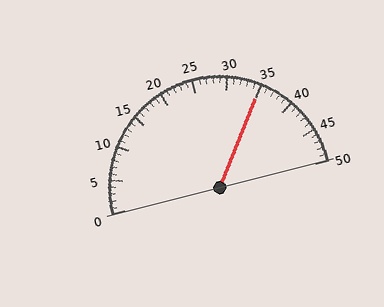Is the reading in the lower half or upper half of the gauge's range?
The reading is in the upper half of the range (0 to 50).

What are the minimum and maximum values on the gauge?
The gauge ranges from 0 to 50.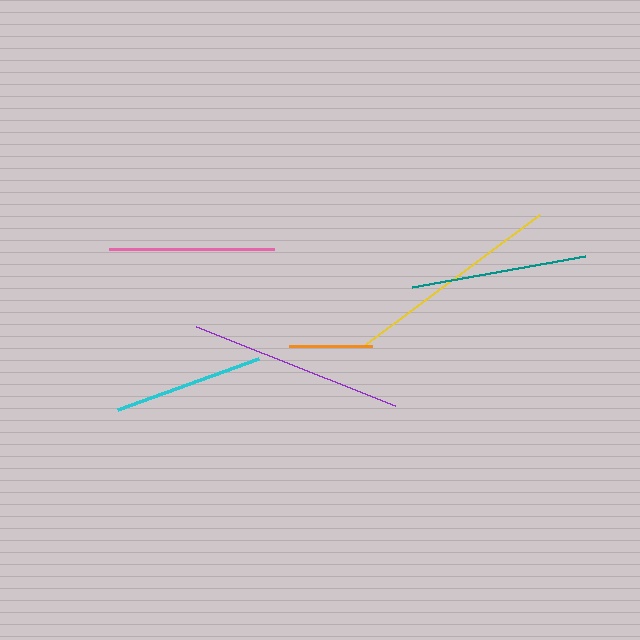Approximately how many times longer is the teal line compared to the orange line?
The teal line is approximately 2.1 times the length of the orange line.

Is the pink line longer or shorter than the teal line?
The teal line is longer than the pink line.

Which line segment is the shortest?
The orange line is the shortest at approximately 83 pixels.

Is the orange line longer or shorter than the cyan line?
The cyan line is longer than the orange line.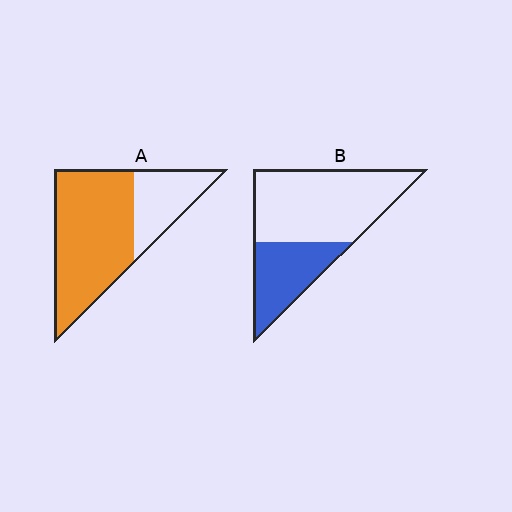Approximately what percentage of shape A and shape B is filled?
A is approximately 70% and B is approximately 35%.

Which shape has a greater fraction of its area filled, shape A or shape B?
Shape A.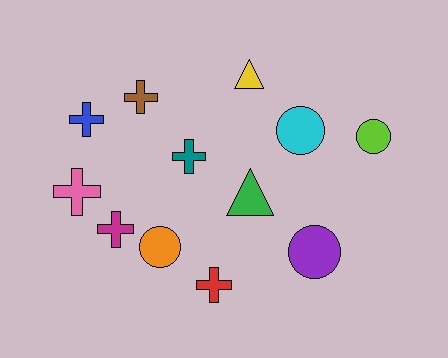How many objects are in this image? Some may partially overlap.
There are 12 objects.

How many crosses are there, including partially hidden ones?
There are 6 crosses.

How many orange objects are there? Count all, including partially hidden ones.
There is 1 orange object.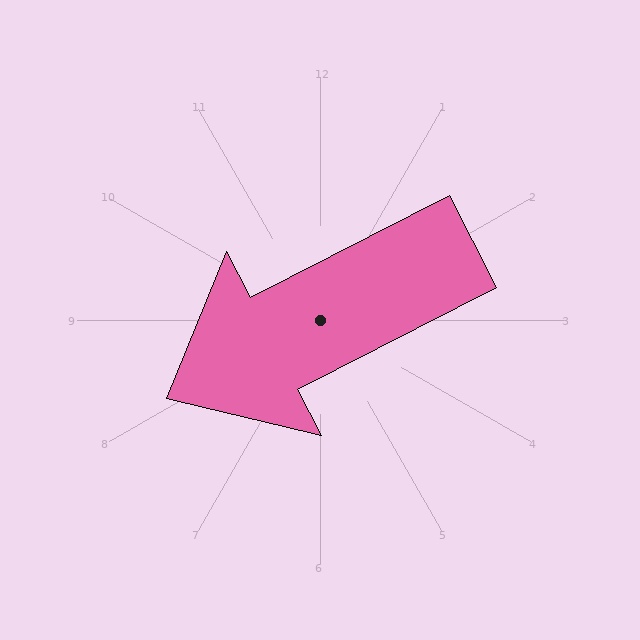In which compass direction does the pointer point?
Southwest.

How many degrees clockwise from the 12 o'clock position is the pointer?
Approximately 243 degrees.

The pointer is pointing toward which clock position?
Roughly 8 o'clock.